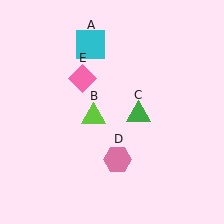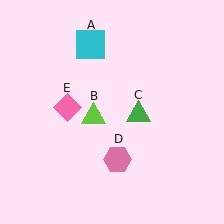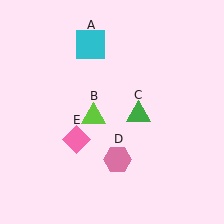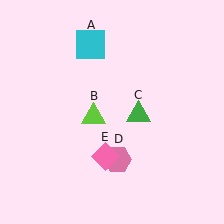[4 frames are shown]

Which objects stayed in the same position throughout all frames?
Cyan square (object A) and lime triangle (object B) and green triangle (object C) and pink hexagon (object D) remained stationary.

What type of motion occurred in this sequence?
The pink diamond (object E) rotated counterclockwise around the center of the scene.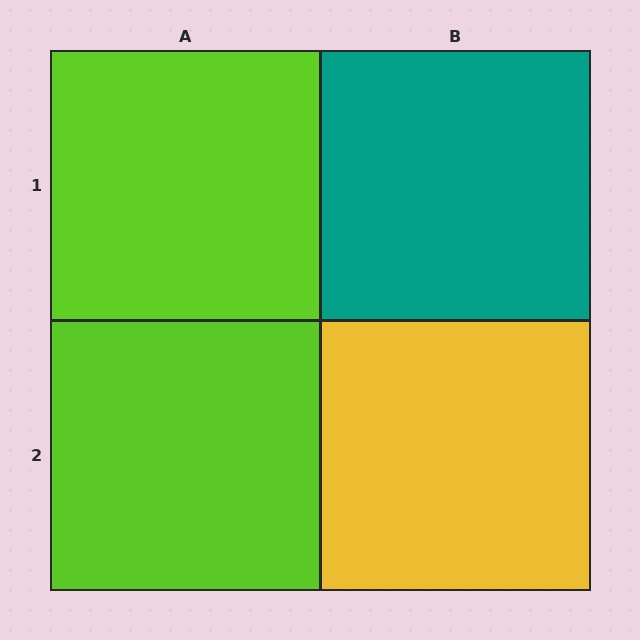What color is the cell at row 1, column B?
Teal.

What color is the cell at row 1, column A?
Lime.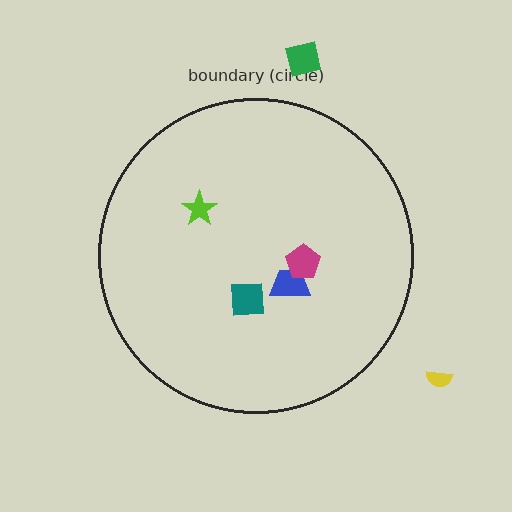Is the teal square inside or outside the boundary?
Inside.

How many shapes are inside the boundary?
4 inside, 2 outside.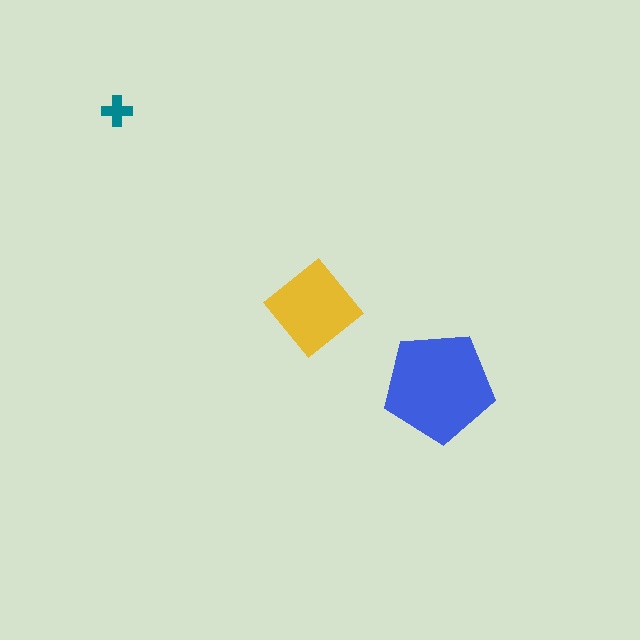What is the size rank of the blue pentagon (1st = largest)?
1st.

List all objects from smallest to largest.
The teal cross, the yellow diamond, the blue pentagon.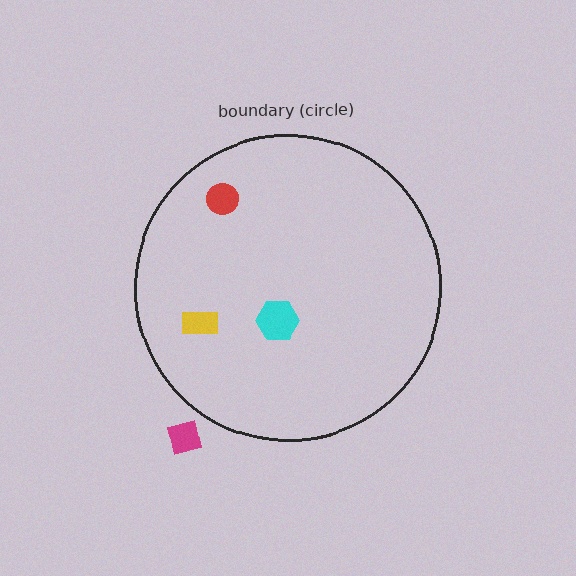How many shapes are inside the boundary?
3 inside, 1 outside.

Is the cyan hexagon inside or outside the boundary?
Inside.